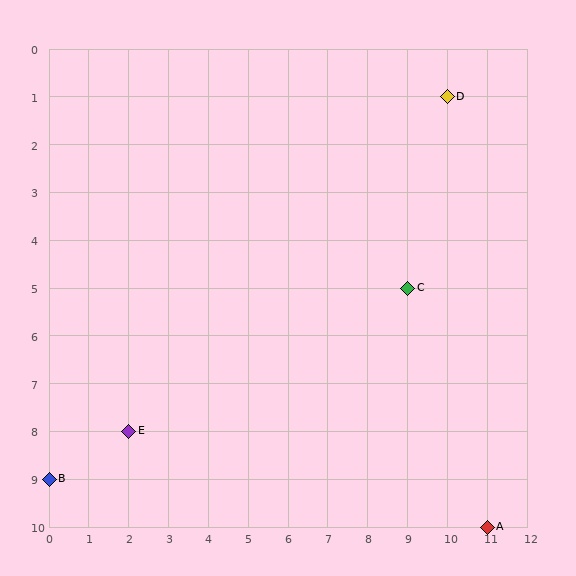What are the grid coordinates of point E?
Point E is at grid coordinates (2, 8).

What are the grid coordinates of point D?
Point D is at grid coordinates (10, 1).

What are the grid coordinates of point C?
Point C is at grid coordinates (9, 5).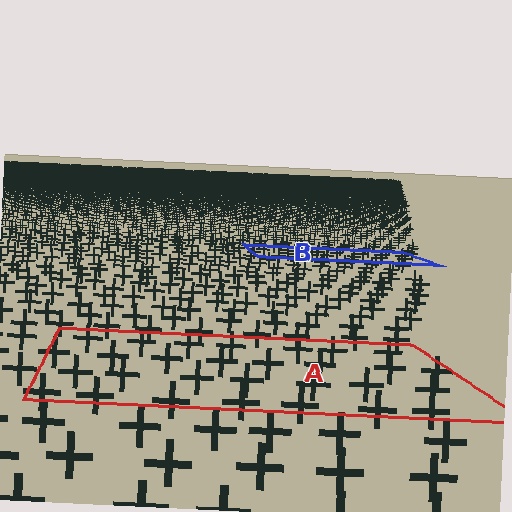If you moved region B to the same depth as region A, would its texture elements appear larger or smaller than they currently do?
They would appear larger. At a closer depth, the same texture elements are projected at a bigger on-screen size.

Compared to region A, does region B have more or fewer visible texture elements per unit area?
Region B has more texture elements per unit area — they are packed more densely because it is farther away.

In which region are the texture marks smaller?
The texture marks are smaller in region B, because it is farther away.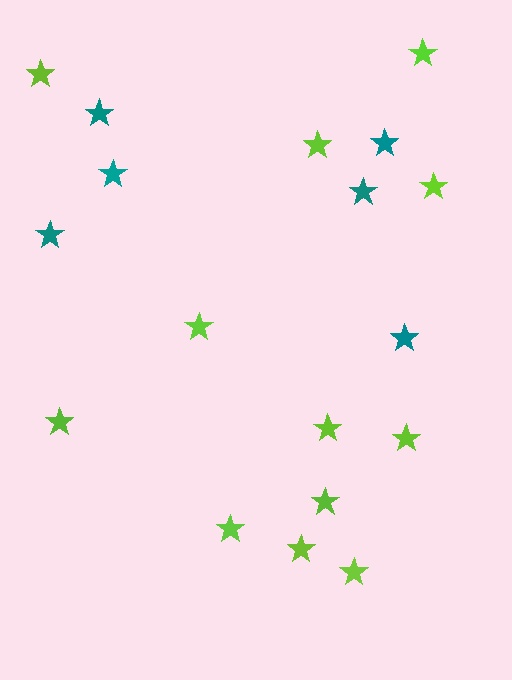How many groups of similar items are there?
There are 2 groups: one group of teal stars (6) and one group of lime stars (12).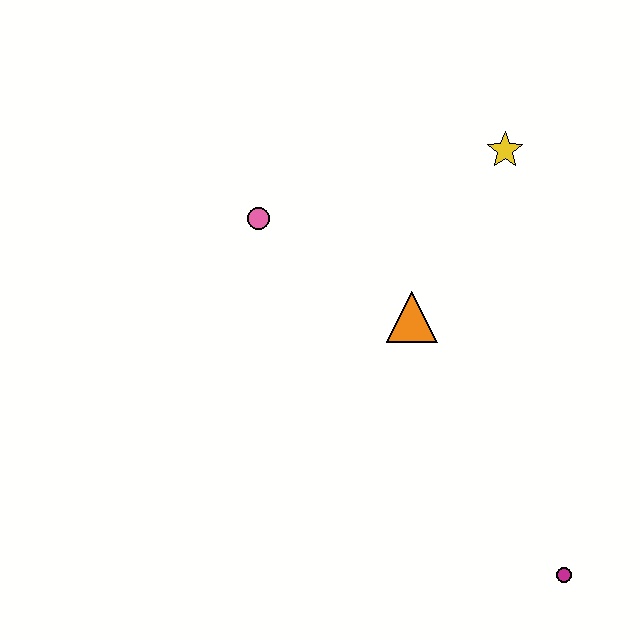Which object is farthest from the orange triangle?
The magenta circle is farthest from the orange triangle.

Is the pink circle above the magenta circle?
Yes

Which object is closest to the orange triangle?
The pink circle is closest to the orange triangle.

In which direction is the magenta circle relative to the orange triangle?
The magenta circle is below the orange triangle.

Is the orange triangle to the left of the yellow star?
Yes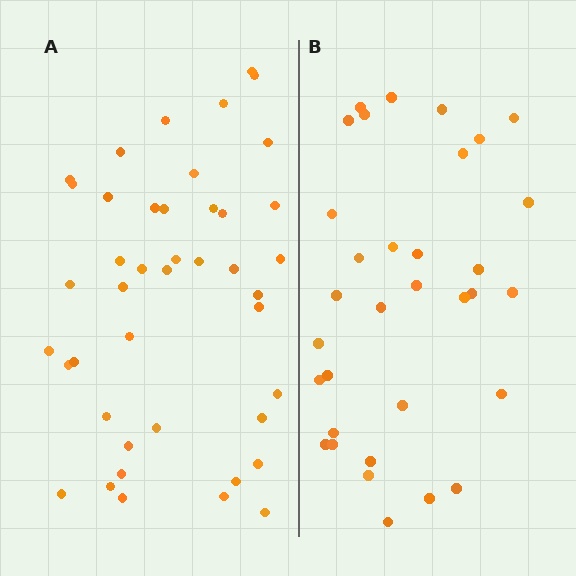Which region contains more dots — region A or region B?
Region A (the left region) has more dots.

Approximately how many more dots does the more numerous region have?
Region A has roughly 10 or so more dots than region B.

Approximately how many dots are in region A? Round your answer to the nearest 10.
About 40 dots. (The exact count is 43, which rounds to 40.)